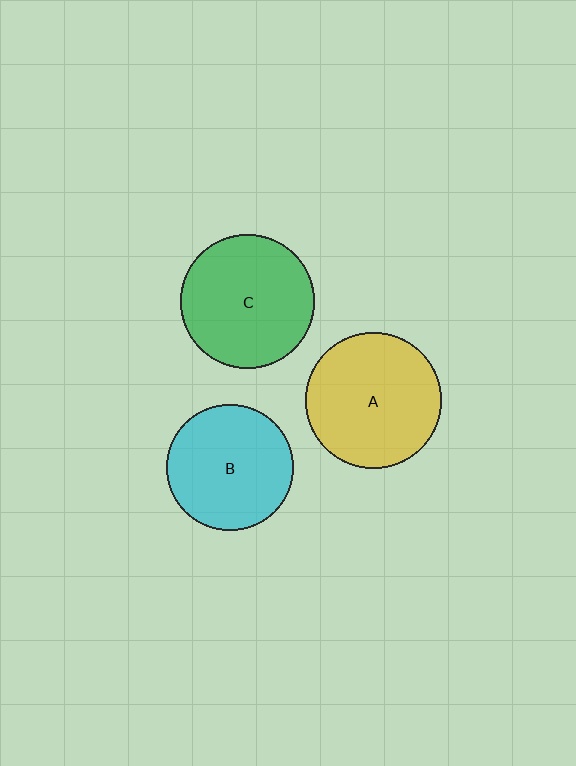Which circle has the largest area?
Circle A (yellow).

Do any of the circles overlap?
No, none of the circles overlap.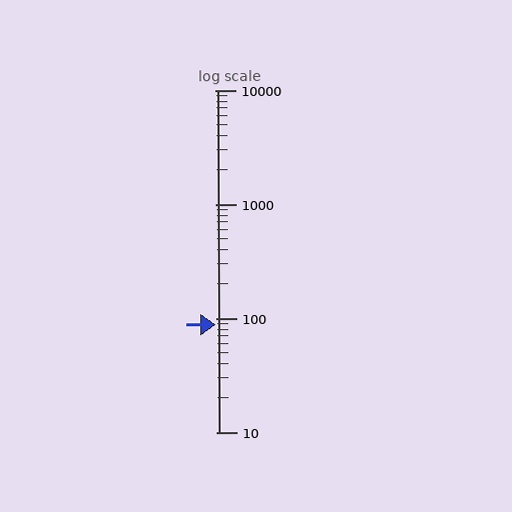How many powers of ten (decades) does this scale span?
The scale spans 3 decades, from 10 to 10000.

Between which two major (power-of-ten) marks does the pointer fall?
The pointer is between 10 and 100.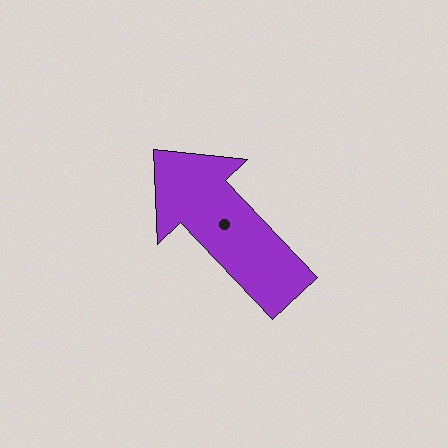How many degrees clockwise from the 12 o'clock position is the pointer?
Approximately 317 degrees.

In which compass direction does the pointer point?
Northwest.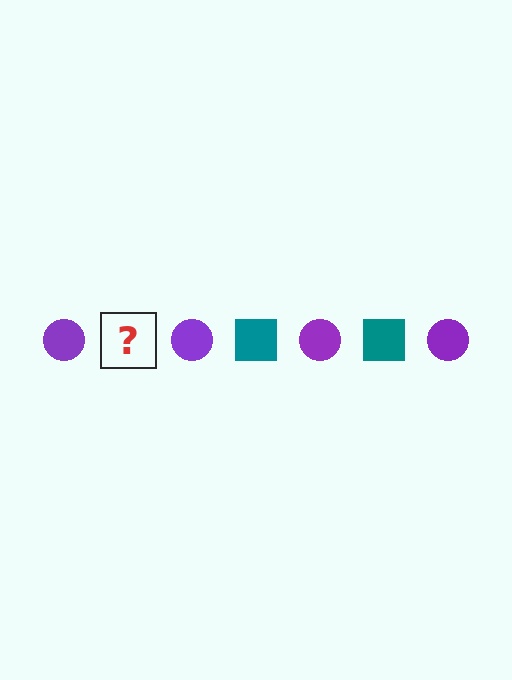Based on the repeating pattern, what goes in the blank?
The blank should be a teal square.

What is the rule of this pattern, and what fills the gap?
The rule is that the pattern alternates between purple circle and teal square. The gap should be filled with a teal square.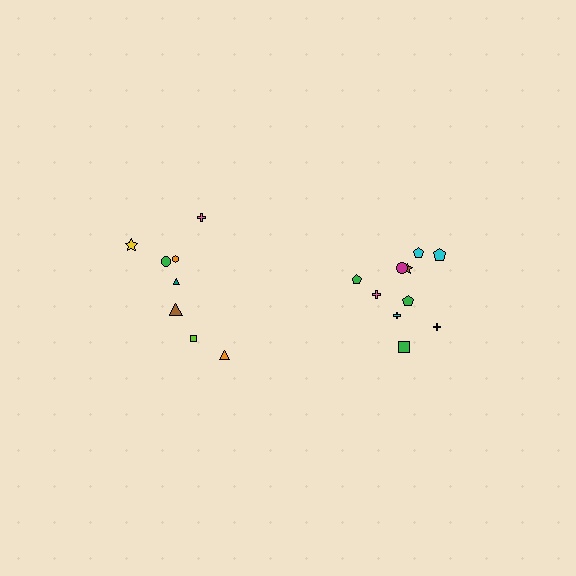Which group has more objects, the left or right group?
The right group.